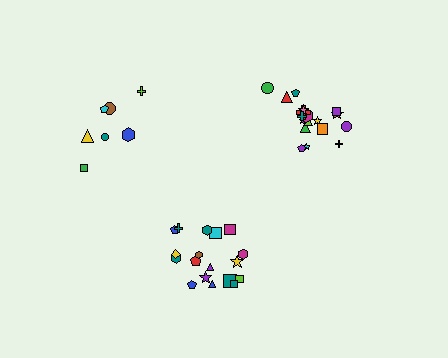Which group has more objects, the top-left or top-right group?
The top-right group.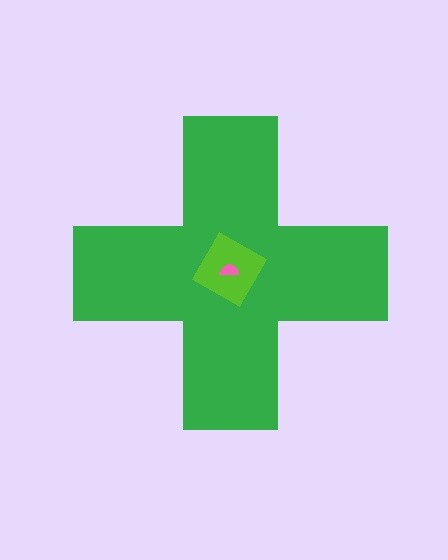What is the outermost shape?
The green cross.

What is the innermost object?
The pink semicircle.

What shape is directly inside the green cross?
The lime diamond.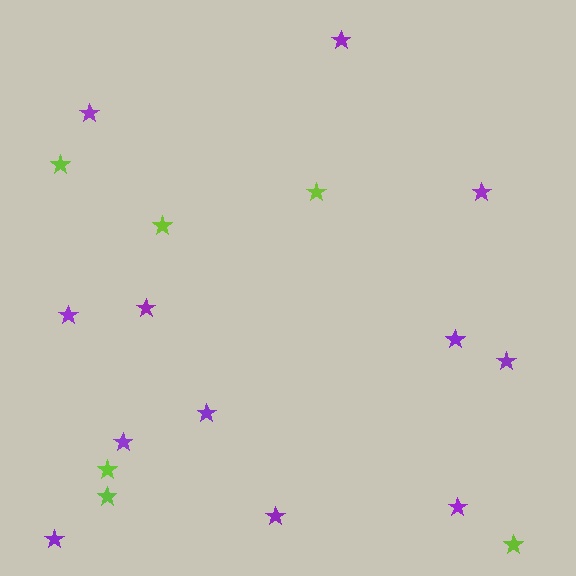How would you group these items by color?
There are 2 groups: one group of purple stars (12) and one group of lime stars (6).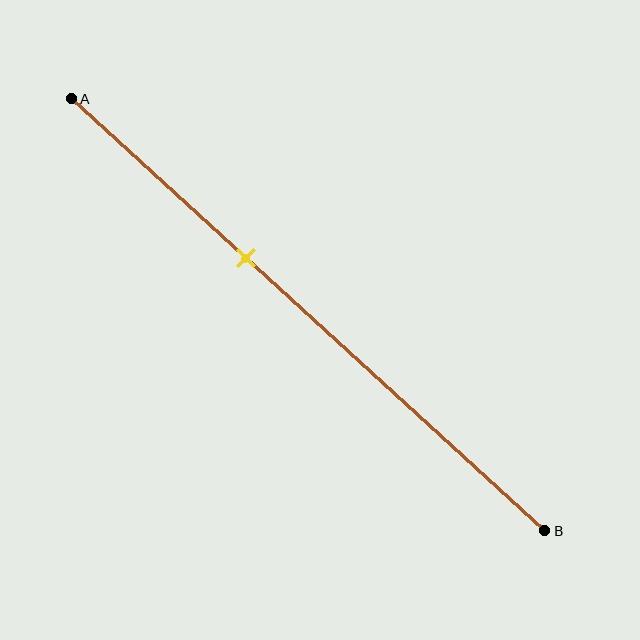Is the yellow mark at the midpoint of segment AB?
No, the mark is at about 35% from A, not at the 50% midpoint.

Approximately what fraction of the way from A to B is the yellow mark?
The yellow mark is approximately 35% of the way from A to B.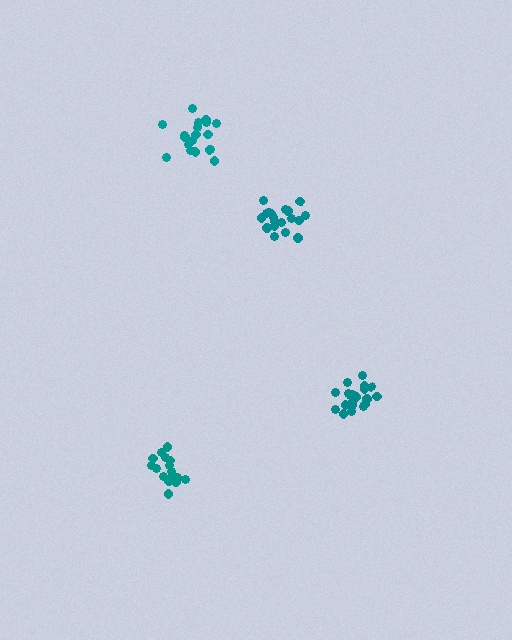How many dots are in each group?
Group 1: 21 dots, Group 2: 19 dots, Group 3: 17 dots, Group 4: 19 dots (76 total).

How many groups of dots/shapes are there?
There are 4 groups.